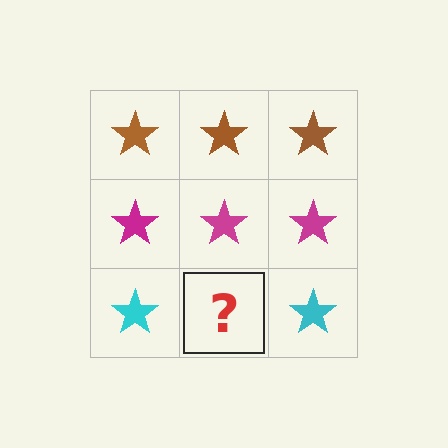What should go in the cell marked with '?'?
The missing cell should contain a cyan star.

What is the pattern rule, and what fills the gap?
The rule is that each row has a consistent color. The gap should be filled with a cyan star.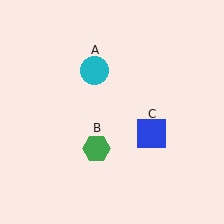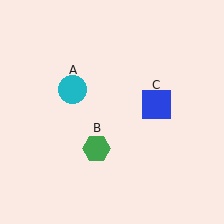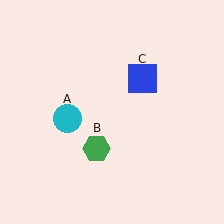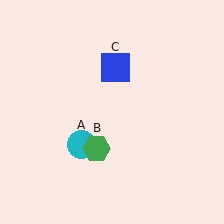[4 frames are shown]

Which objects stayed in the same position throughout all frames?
Green hexagon (object B) remained stationary.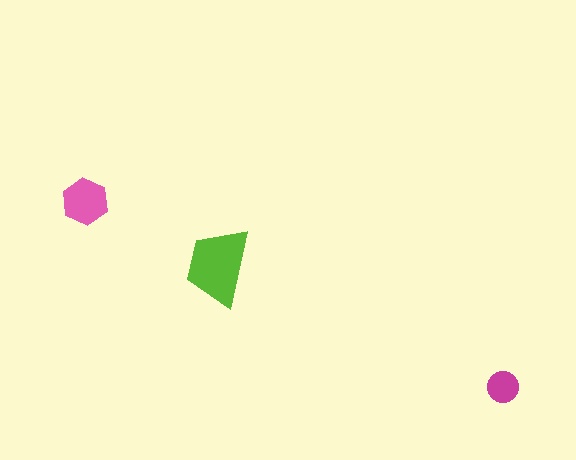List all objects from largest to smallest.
The lime trapezoid, the pink hexagon, the magenta circle.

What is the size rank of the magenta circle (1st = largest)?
3rd.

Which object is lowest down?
The magenta circle is bottommost.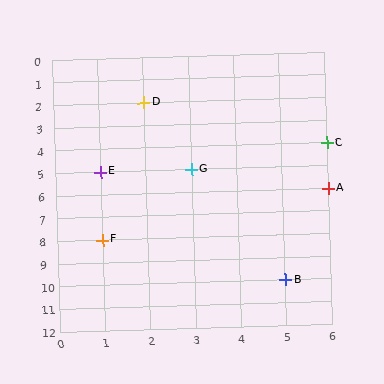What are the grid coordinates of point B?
Point B is at grid coordinates (5, 10).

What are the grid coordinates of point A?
Point A is at grid coordinates (6, 6).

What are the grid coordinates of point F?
Point F is at grid coordinates (1, 8).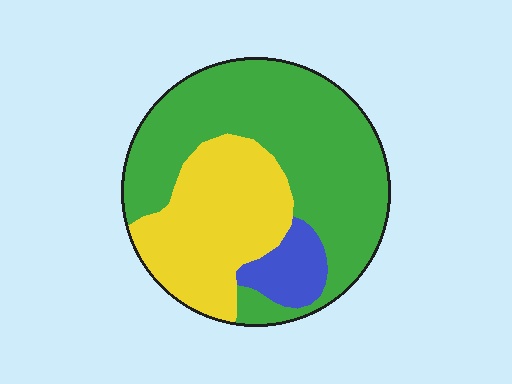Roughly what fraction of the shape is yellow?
Yellow takes up between a sixth and a third of the shape.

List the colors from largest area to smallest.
From largest to smallest: green, yellow, blue.